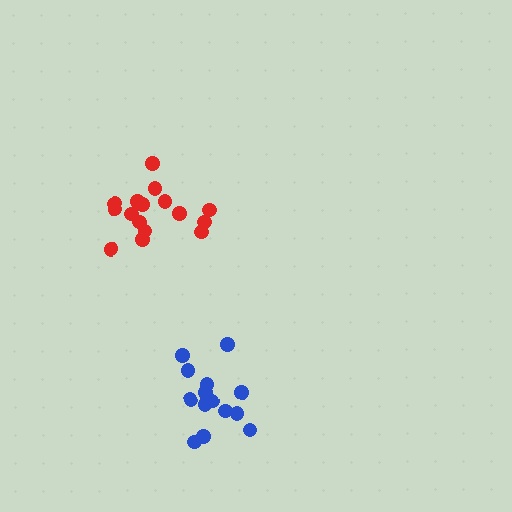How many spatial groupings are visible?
There are 2 spatial groupings.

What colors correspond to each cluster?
The clusters are colored: red, blue.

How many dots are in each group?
Group 1: 16 dots, Group 2: 14 dots (30 total).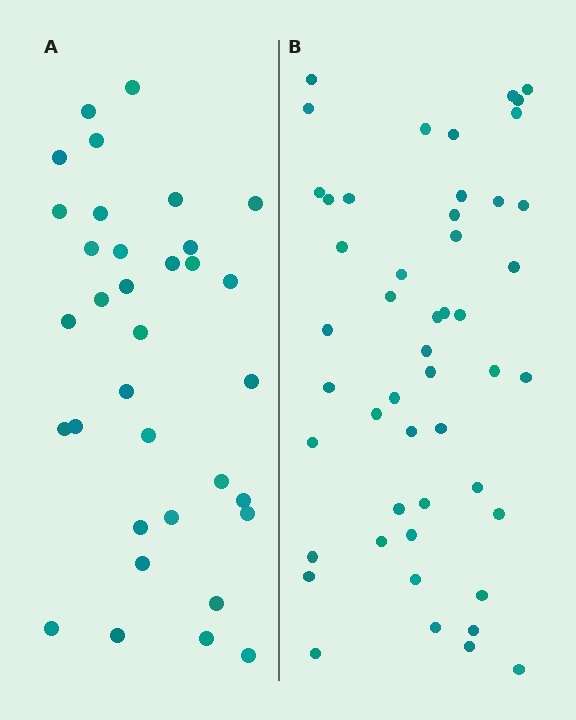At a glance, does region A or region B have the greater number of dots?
Region B (the right region) has more dots.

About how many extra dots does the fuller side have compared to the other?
Region B has approximately 15 more dots than region A.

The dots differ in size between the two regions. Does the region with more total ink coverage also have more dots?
No. Region A has more total ink coverage because its dots are larger, but region B actually contains more individual dots. Total area can be misleading — the number of items is what matters here.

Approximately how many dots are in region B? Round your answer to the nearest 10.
About 50 dots. (The exact count is 49, which rounds to 50.)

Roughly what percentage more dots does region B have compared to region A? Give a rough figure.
About 45% more.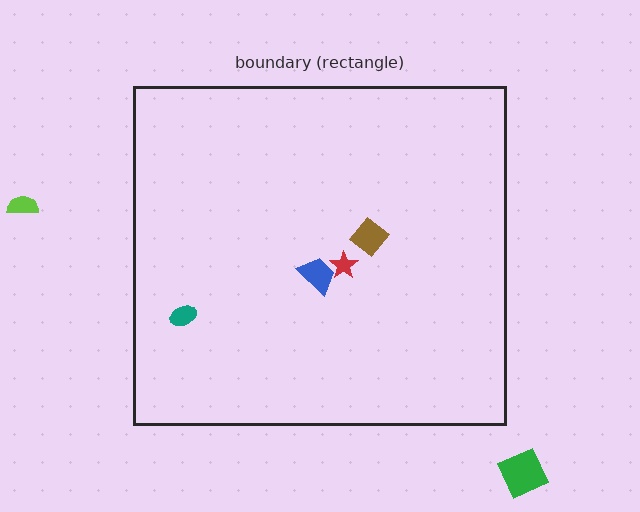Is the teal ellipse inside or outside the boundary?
Inside.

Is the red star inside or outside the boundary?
Inside.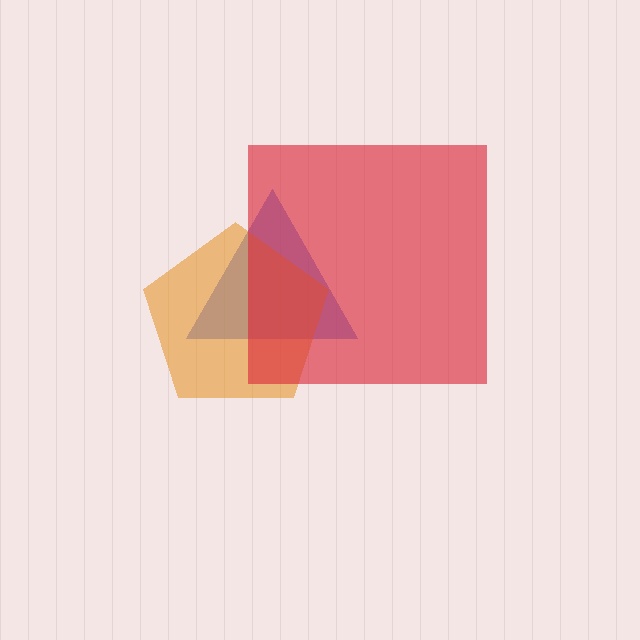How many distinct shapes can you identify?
There are 3 distinct shapes: a blue triangle, an orange pentagon, a red square.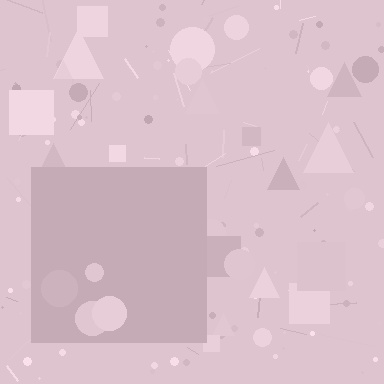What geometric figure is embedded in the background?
A square is embedded in the background.